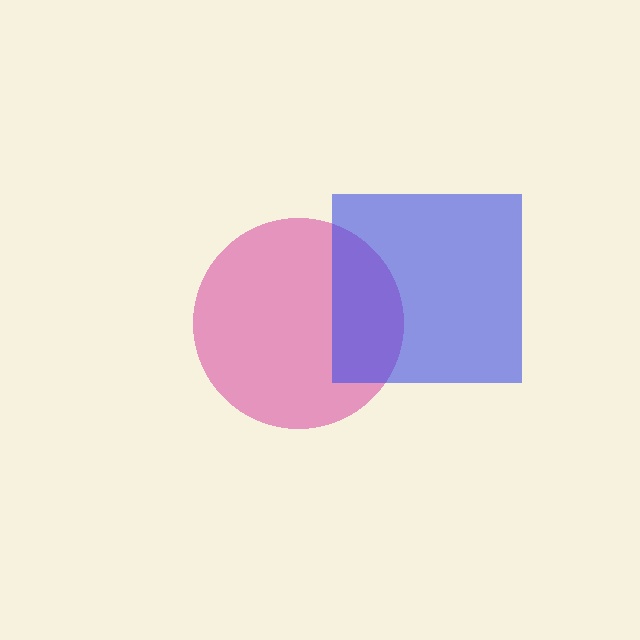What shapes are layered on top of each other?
The layered shapes are: a magenta circle, a blue square.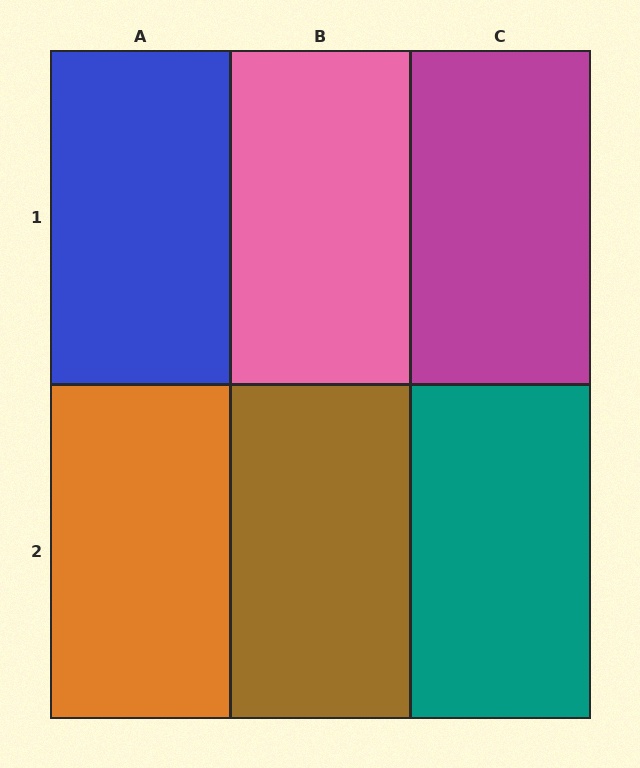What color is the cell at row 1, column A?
Blue.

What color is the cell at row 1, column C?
Magenta.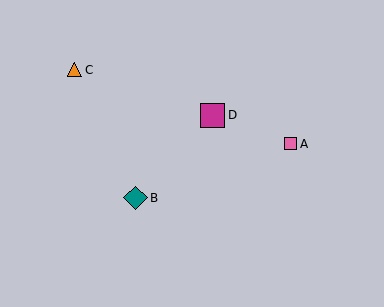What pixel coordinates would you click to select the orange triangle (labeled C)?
Click at (75, 70) to select the orange triangle C.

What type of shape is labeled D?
Shape D is a magenta square.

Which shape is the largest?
The magenta square (labeled D) is the largest.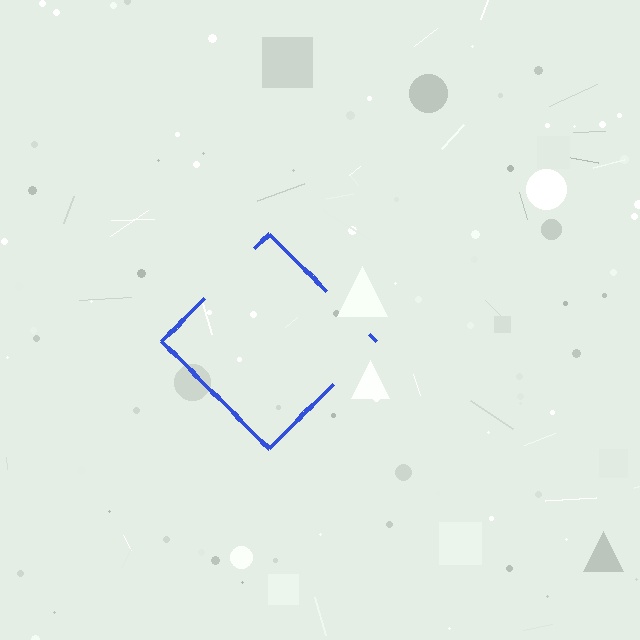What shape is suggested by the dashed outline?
The dashed outline suggests a diamond.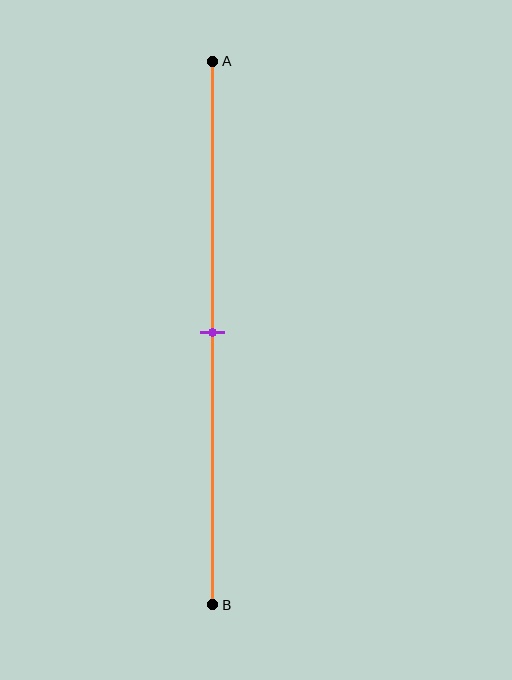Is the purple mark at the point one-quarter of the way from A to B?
No, the mark is at about 50% from A, not at the 25% one-quarter point.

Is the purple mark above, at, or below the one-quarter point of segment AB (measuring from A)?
The purple mark is below the one-quarter point of segment AB.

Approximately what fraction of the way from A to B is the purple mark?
The purple mark is approximately 50% of the way from A to B.